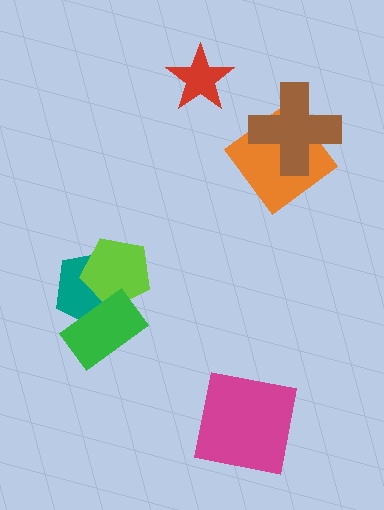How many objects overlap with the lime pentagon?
2 objects overlap with the lime pentagon.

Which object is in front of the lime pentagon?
The green rectangle is in front of the lime pentagon.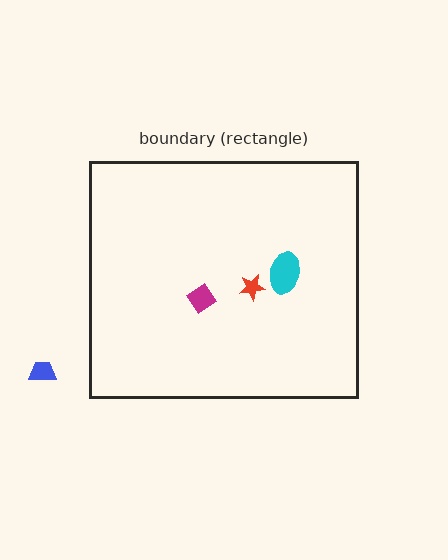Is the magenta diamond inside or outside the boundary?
Inside.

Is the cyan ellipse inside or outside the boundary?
Inside.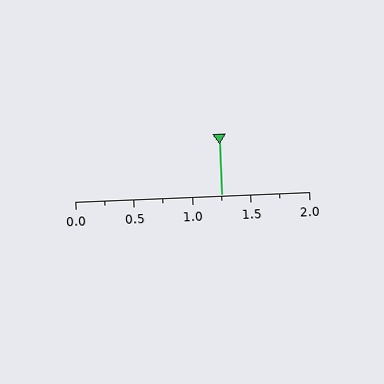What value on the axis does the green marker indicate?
The marker indicates approximately 1.25.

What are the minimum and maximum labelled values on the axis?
The axis runs from 0.0 to 2.0.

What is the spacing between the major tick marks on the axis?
The major ticks are spaced 0.5 apart.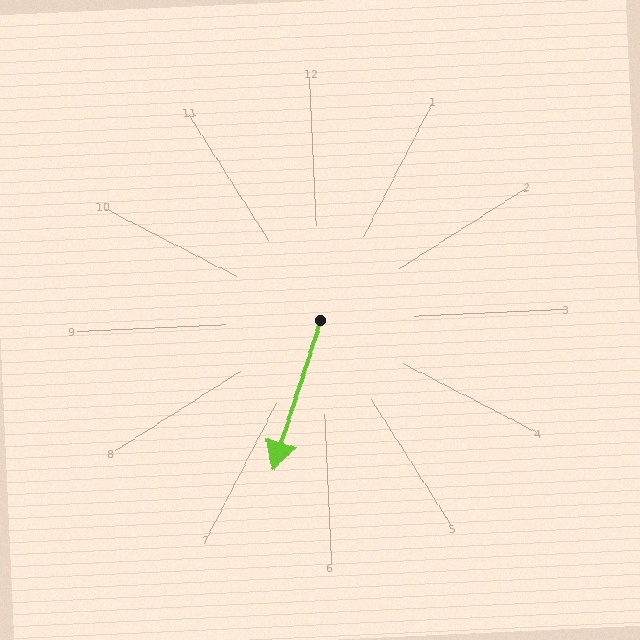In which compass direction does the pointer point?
South.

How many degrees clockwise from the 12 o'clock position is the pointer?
Approximately 200 degrees.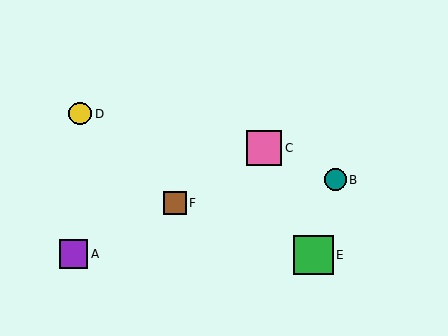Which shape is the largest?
The green square (labeled E) is the largest.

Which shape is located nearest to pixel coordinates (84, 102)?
The yellow circle (labeled D) at (80, 114) is nearest to that location.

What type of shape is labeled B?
Shape B is a teal circle.